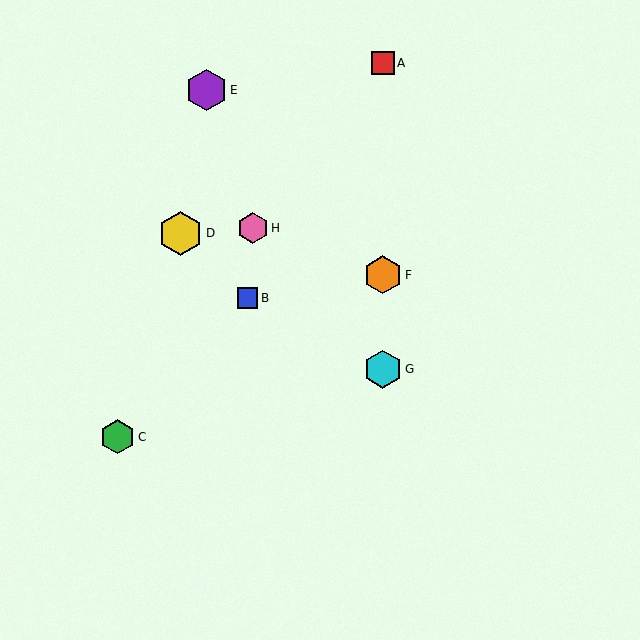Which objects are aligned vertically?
Objects A, F, G are aligned vertically.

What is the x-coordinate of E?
Object E is at x≈207.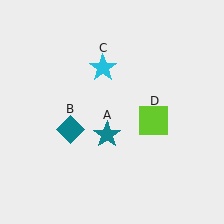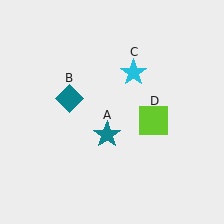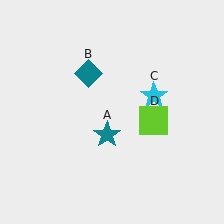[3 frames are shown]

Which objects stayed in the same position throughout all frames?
Teal star (object A) and lime square (object D) remained stationary.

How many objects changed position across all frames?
2 objects changed position: teal diamond (object B), cyan star (object C).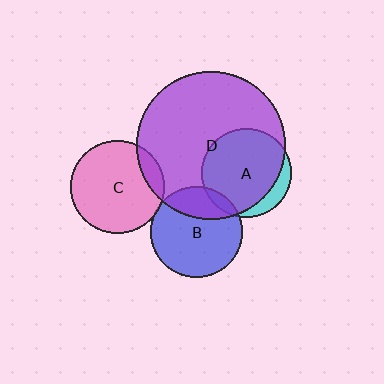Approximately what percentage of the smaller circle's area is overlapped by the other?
Approximately 85%.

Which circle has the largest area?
Circle D (purple).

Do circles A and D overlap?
Yes.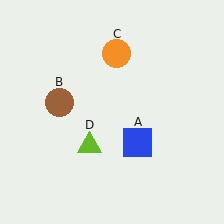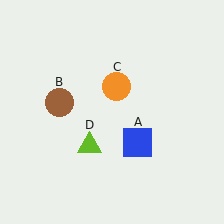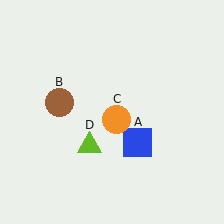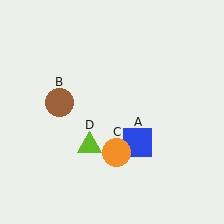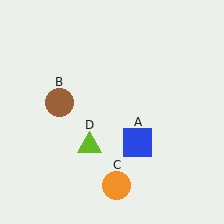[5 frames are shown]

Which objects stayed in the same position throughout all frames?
Blue square (object A) and brown circle (object B) and lime triangle (object D) remained stationary.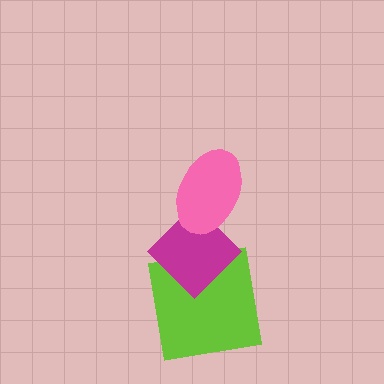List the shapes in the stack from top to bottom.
From top to bottom: the pink ellipse, the magenta diamond, the lime square.